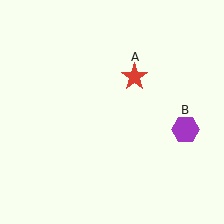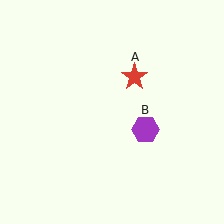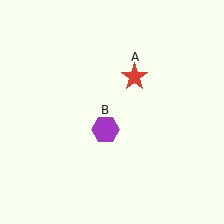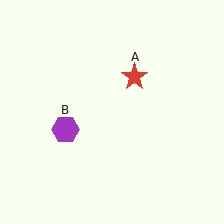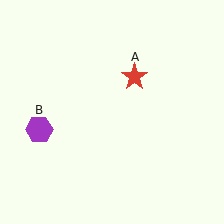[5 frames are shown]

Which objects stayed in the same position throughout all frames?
Red star (object A) remained stationary.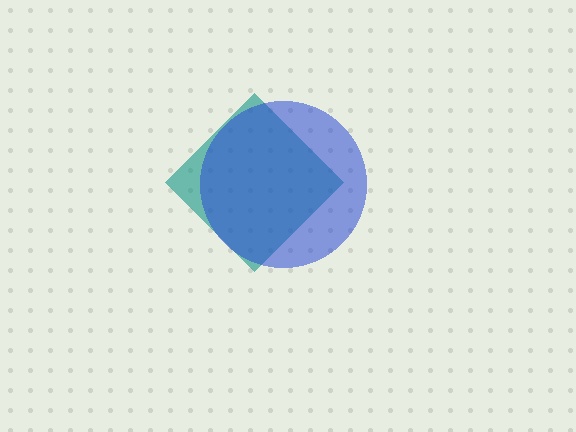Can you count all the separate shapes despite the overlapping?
Yes, there are 2 separate shapes.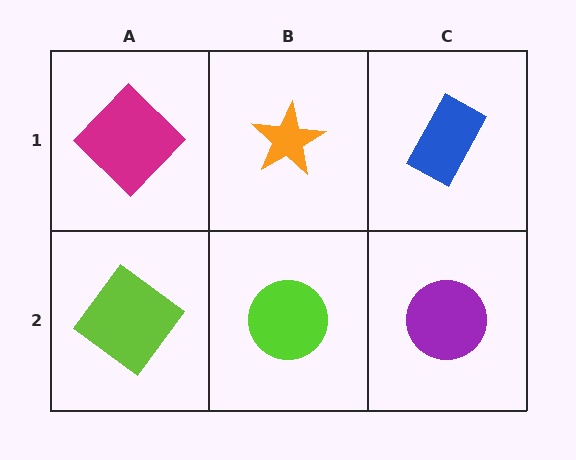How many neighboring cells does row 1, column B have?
3.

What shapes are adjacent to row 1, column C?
A purple circle (row 2, column C), an orange star (row 1, column B).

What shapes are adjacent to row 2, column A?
A magenta diamond (row 1, column A), a lime circle (row 2, column B).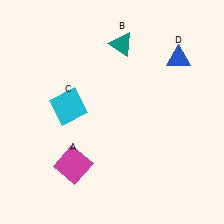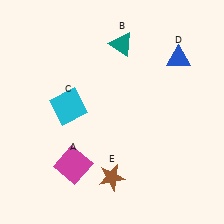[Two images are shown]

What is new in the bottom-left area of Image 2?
A brown star (E) was added in the bottom-left area of Image 2.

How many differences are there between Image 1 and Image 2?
There is 1 difference between the two images.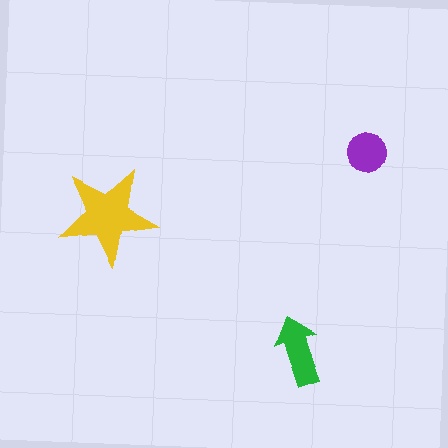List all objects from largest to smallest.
The yellow star, the green arrow, the purple circle.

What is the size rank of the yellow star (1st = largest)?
1st.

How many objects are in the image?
There are 3 objects in the image.